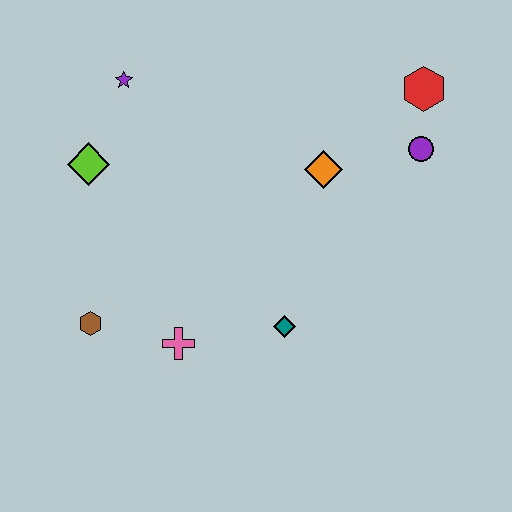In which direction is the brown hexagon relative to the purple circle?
The brown hexagon is to the left of the purple circle.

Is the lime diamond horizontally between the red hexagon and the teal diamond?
No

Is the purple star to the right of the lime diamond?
Yes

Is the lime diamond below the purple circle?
Yes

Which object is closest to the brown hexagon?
The pink cross is closest to the brown hexagon.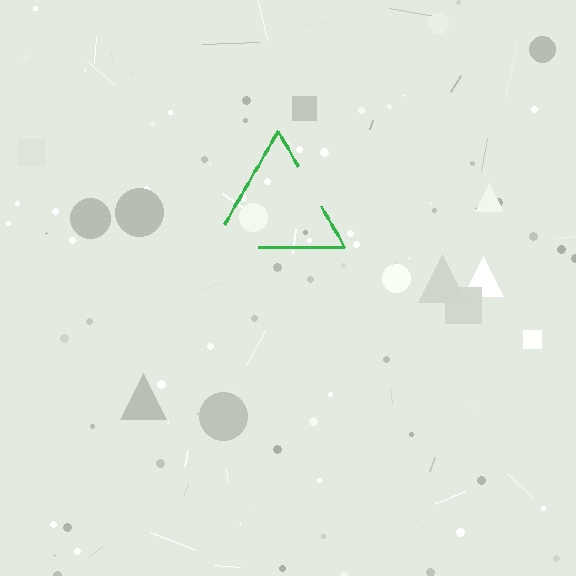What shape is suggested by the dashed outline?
The dashed outline suggests a triangle.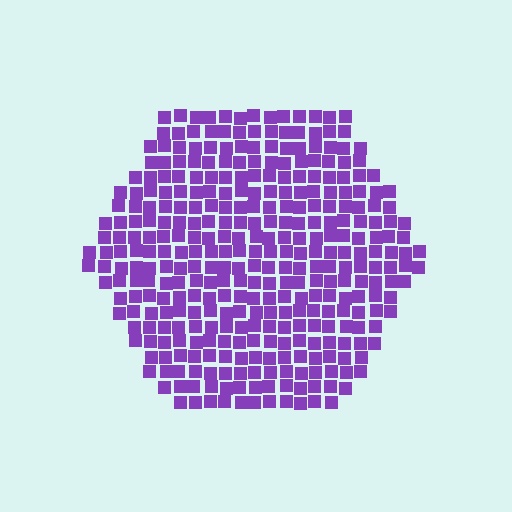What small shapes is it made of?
It is made of small squares.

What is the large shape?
The large shape is a hexagon.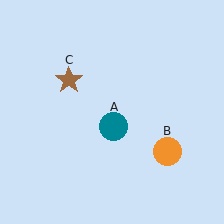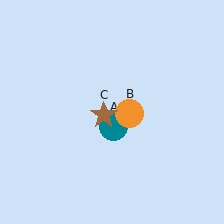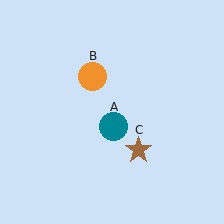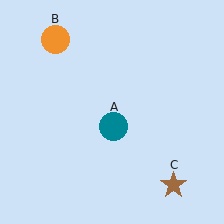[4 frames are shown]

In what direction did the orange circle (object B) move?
The orange circle (object B) moved up and to the left.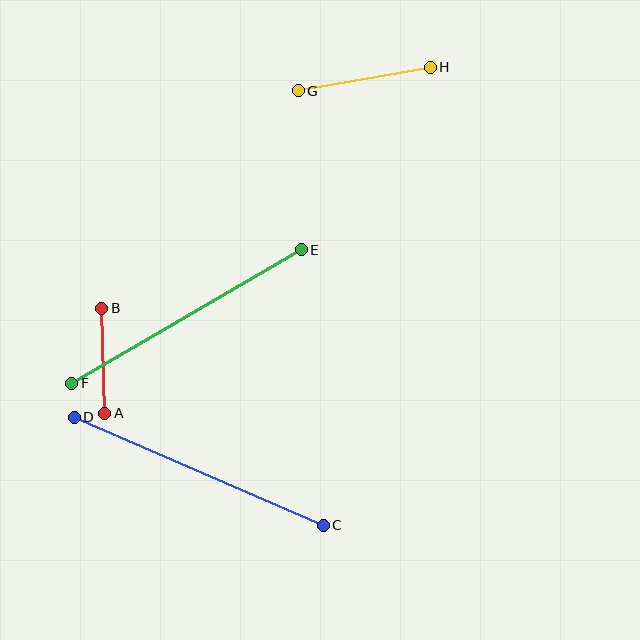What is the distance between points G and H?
The distance is approximately 134 pixels.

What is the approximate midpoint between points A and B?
The midpoint is at approximately (103, 361) pixels.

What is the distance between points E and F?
The distance is approximately 266 pixels.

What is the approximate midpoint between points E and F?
The midpoint is at approximately (186, 316) pixels.